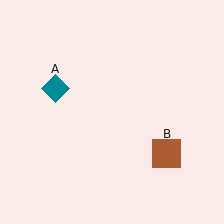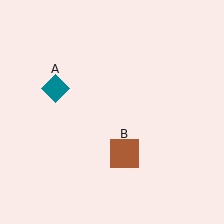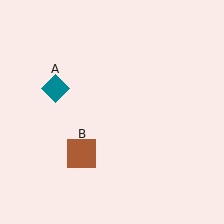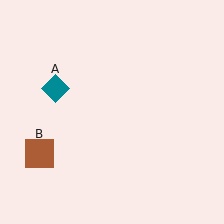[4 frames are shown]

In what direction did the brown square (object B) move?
The brown square (object B) moved left.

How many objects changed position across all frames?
1 object changed position: brown square (object B).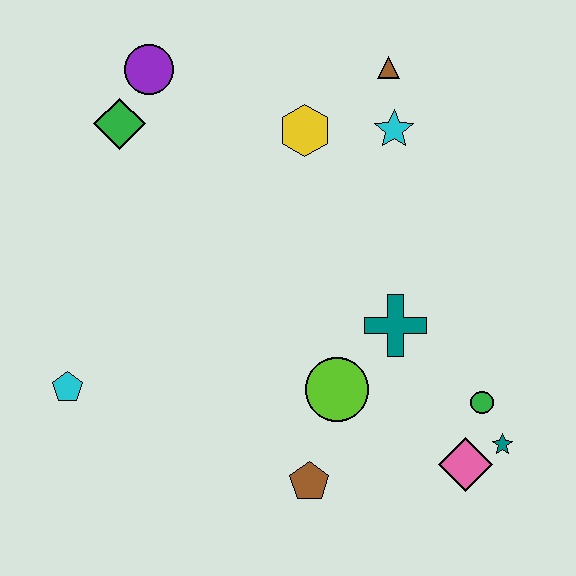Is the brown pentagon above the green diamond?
No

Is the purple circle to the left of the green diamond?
No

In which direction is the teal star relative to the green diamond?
The teal star is to the right of the green diamond.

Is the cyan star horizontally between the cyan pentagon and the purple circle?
No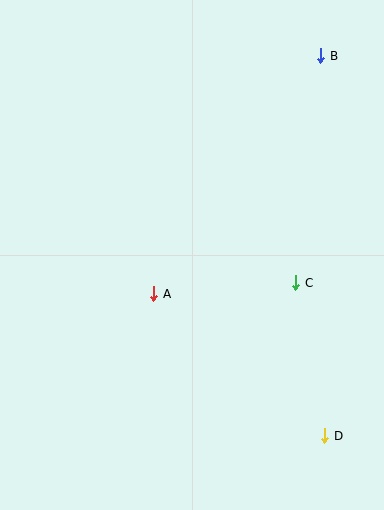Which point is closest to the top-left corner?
Point B is closest to the top-left corner.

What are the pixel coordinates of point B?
Point B is at (321, 56).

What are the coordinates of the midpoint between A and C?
The midpoint between A and C is at (225, 288).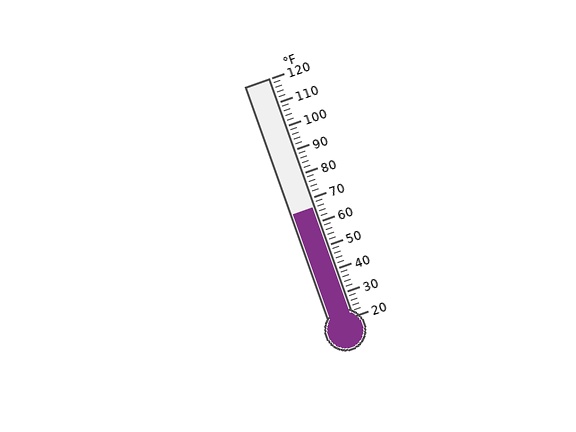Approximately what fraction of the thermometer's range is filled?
The thermometer is filled to approximately 45% of its range.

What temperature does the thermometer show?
The thermometer shows approximately 66°F.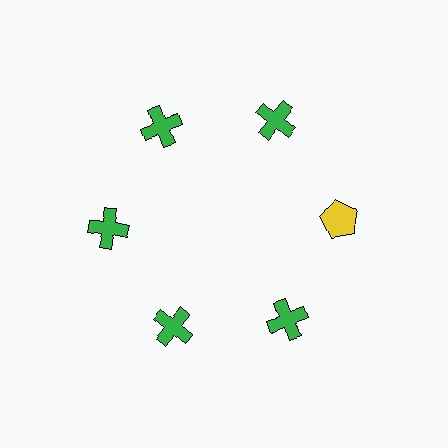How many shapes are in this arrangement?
There are 6 shapes arranged in a ring pattern.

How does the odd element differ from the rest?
It differs in both color (yellow instead of green) and shape (pentagon instead of cross).